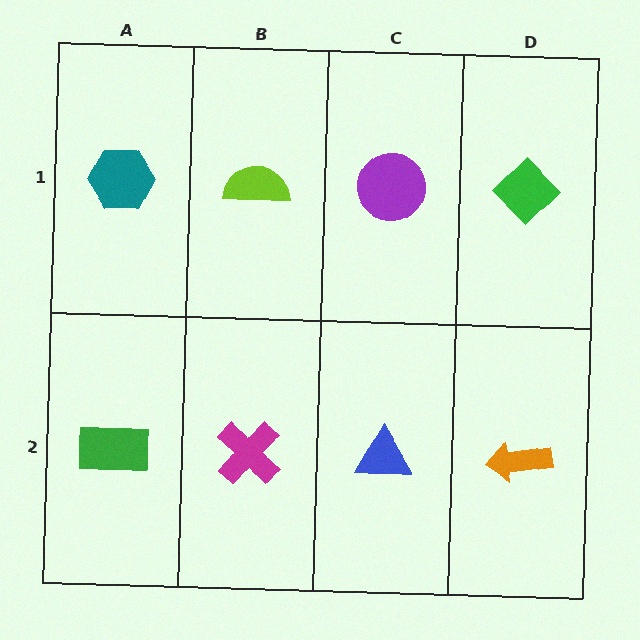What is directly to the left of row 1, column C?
A lime semicircle.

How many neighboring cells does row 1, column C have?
3.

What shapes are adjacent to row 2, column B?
A lime semicircle (row 1, column B), a green rectangle (row 2, column A), a blue triangle (row 2, column C).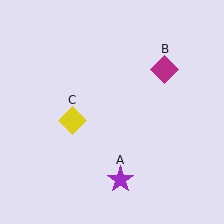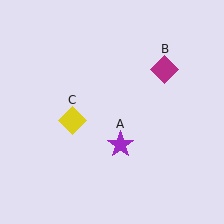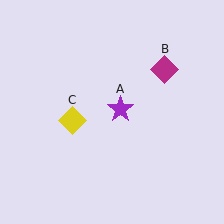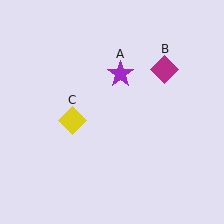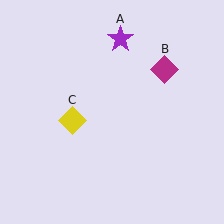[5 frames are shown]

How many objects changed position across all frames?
1 object changed position: purple star (object A).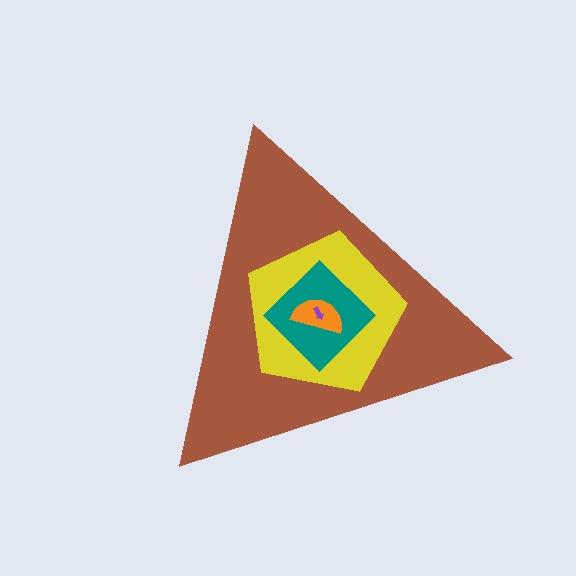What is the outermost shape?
The brown triangle.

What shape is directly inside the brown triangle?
The yellow pentagon.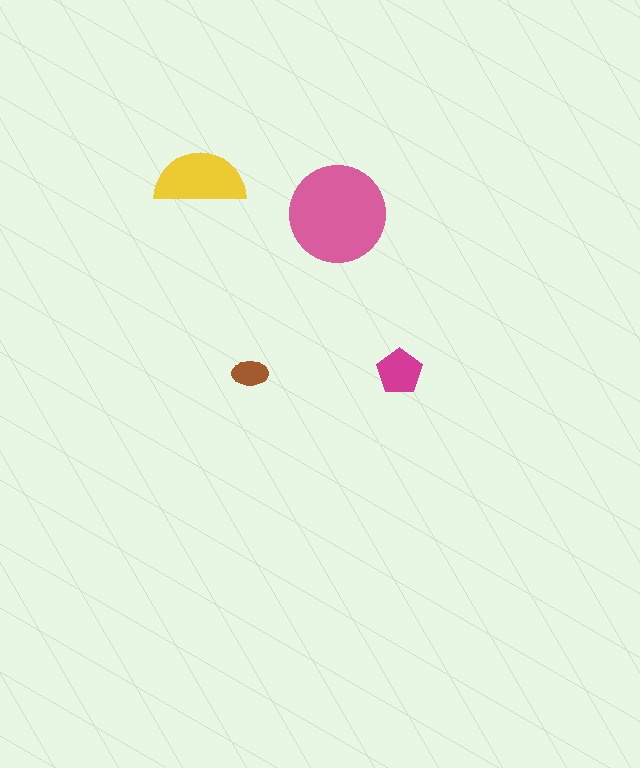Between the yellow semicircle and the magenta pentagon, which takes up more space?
The yellow semicircle.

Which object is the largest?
The pink circle.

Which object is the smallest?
The brown ellipse.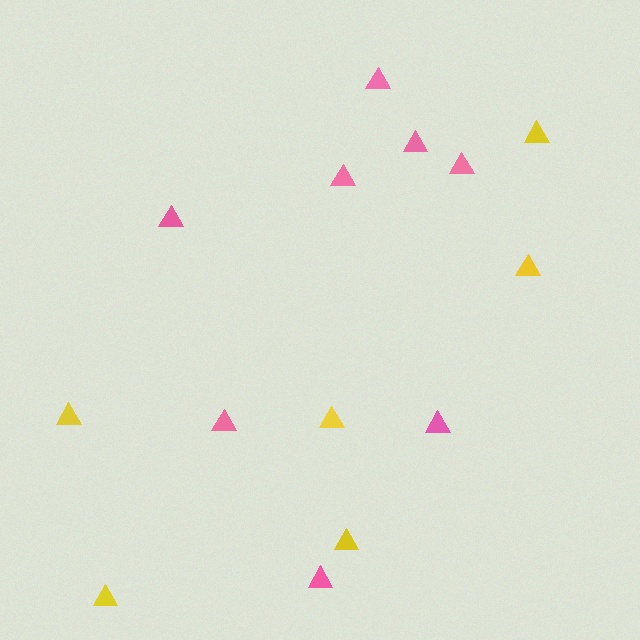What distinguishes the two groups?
There are 2 groups: one group of yellow triangles (6) and one group of pink triangles (8).